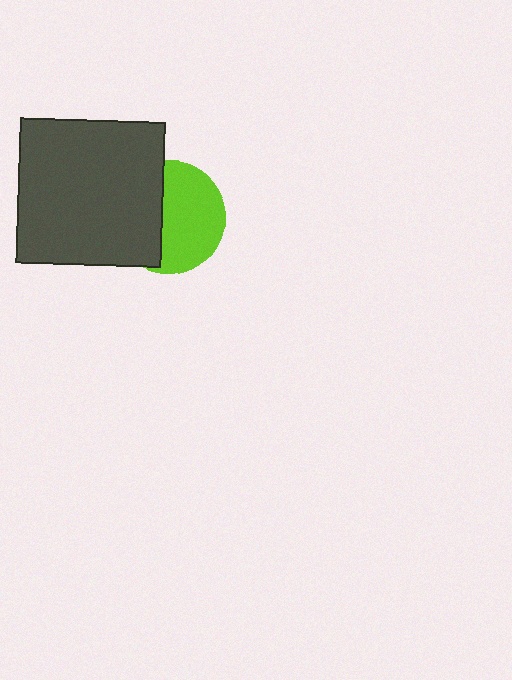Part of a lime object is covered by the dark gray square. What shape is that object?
It is a circle.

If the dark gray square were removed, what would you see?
You would see the complete lime circle.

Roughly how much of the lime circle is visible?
About half of it is visible (roughly 57%).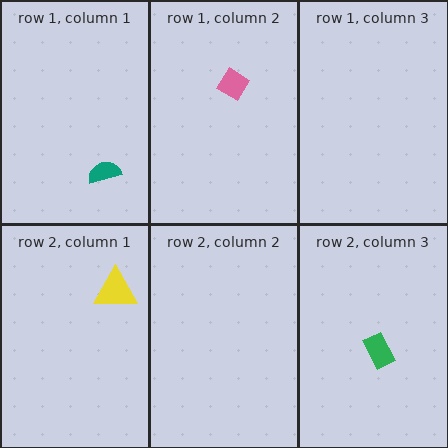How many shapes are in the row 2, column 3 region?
1.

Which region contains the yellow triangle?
The row 2, column 1 region.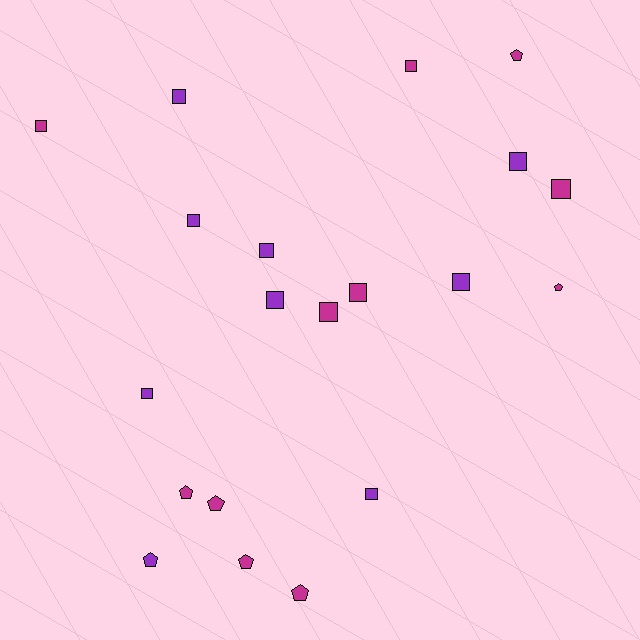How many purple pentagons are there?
There is 1 purple pentagon.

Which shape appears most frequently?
Square, with 13 objects.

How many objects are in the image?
There are 20 objects.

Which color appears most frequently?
Magenta, with 11 objects.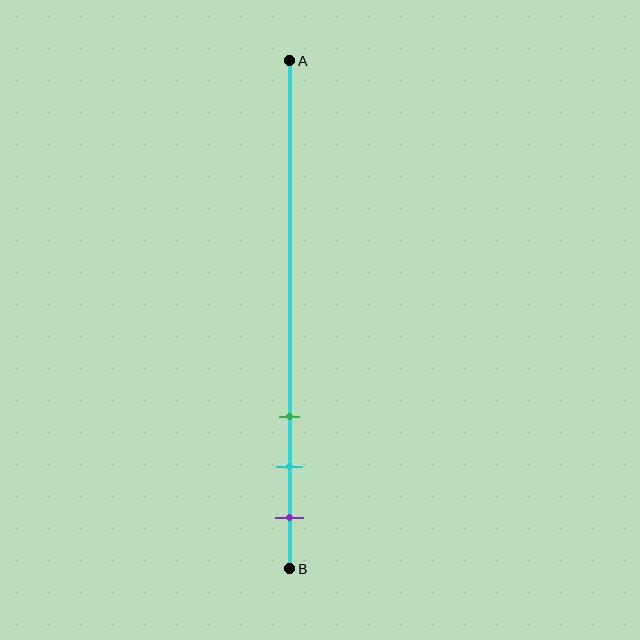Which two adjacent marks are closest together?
The cyan and purple marks are the closest adjacent pair.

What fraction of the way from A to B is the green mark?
The green mark is approximately 70% (0.7) of the way from A to B.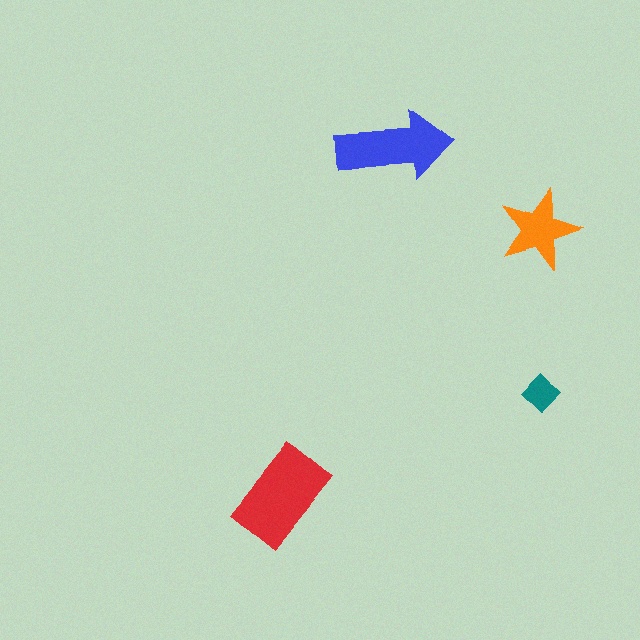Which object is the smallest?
The teal diamond.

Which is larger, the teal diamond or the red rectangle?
The red rectangle.